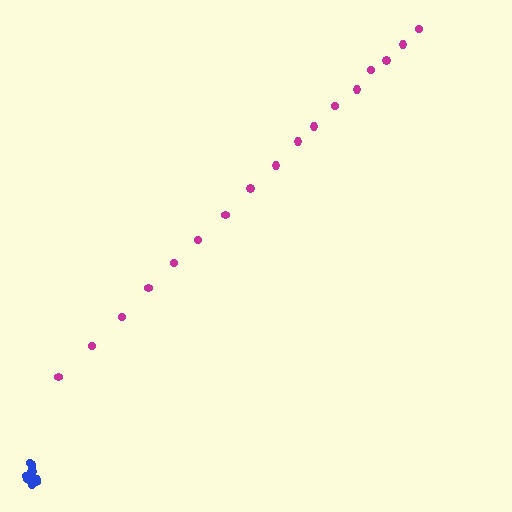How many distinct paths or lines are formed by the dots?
There are 2 distinct paths.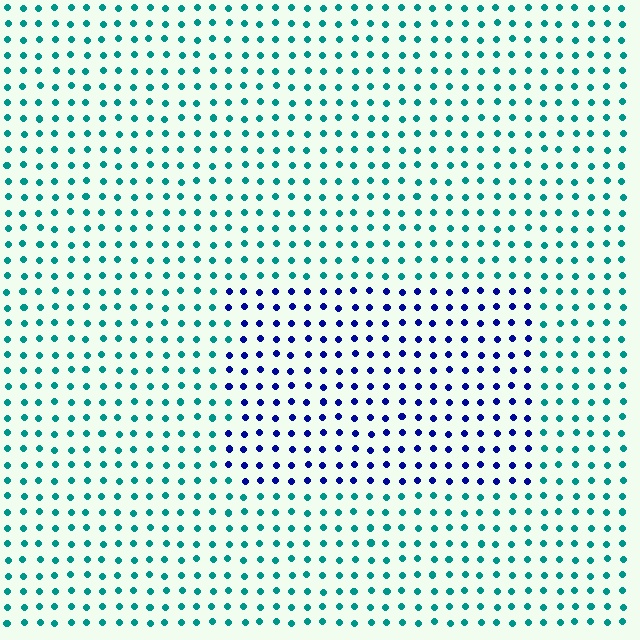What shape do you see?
I see a rectangle.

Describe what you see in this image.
The image is filled with small teal elements in a uniform arrangement. A rectangle-shaped region is visible where the elements are tinted to a slightly different hue, forming a subtle color boundary.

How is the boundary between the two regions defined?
The boundary is defined purely by a slight shift in hue (about 61 degrees). Spacing, size, and orientation are identical on both sides.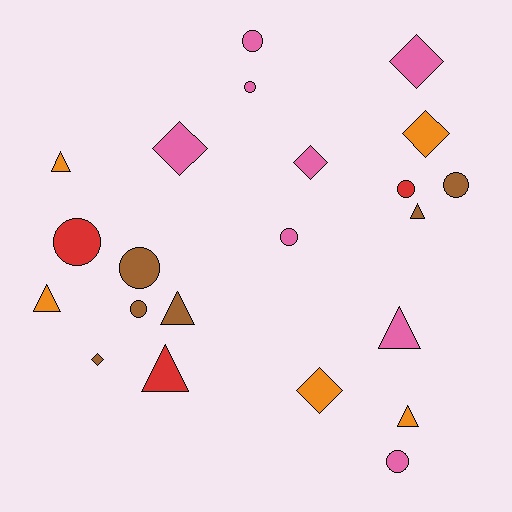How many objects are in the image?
There are 22 objects.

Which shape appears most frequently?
Circle, with 9 objects.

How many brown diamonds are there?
There is 1 brown diamond.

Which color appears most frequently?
Pink, with 8 objects.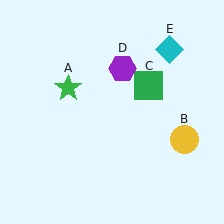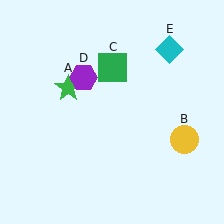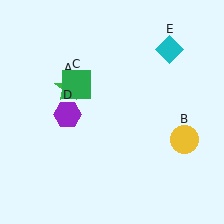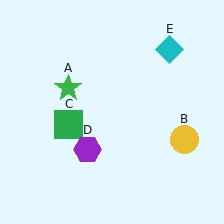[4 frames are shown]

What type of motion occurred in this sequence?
The green square (object C), purple hexagon (object D) rotated counterclockwise around the center of the scene.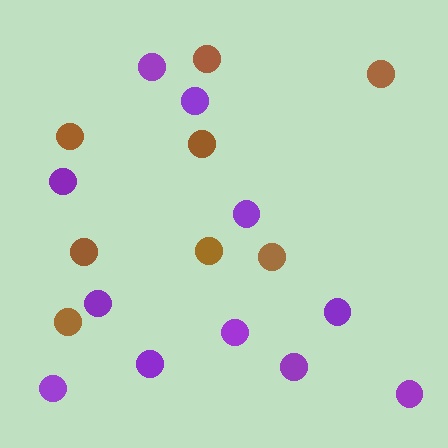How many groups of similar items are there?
There are 2 groups: one group of purple circles (11) and one group of brown circles (8).